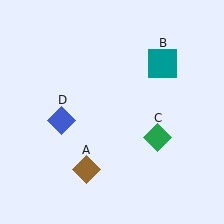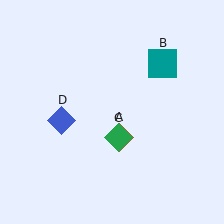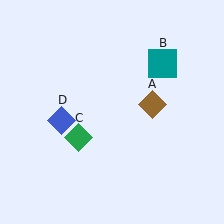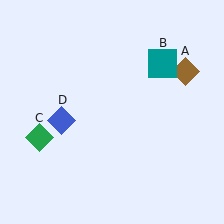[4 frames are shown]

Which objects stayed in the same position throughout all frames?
Teal square (object B) and blue diamond (object D) remained stationary.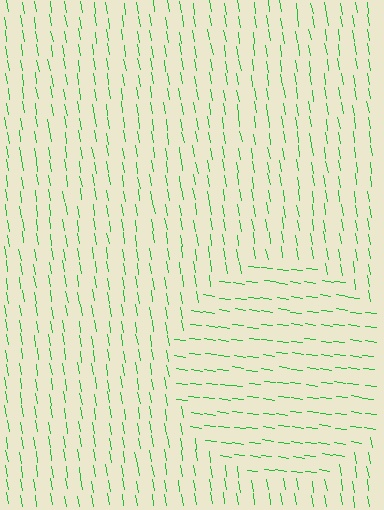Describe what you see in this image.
The image is filled with small green line segments. A circle region in the image has lines oriented differently from the surrounding lines, creating a visible texture boundary.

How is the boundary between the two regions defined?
The boundary is defined purely by a change in line orientation (approximately 72 degrees difference). All lines are the same color and thickness.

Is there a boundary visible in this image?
Yes, there is a texture boundary formed by a change in line orientation.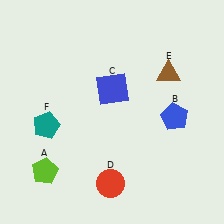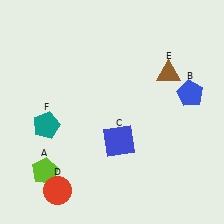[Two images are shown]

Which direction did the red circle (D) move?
The red circle (D) moved left.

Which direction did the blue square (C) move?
The blue square (C) moved down.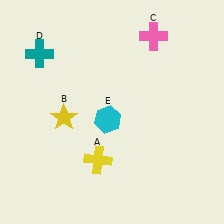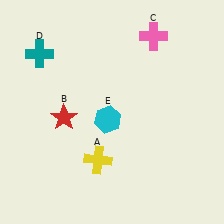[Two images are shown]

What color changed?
The star (B) changed from yellow in Image 1 to red in Image 2.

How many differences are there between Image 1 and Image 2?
There is 1 difference between the two images.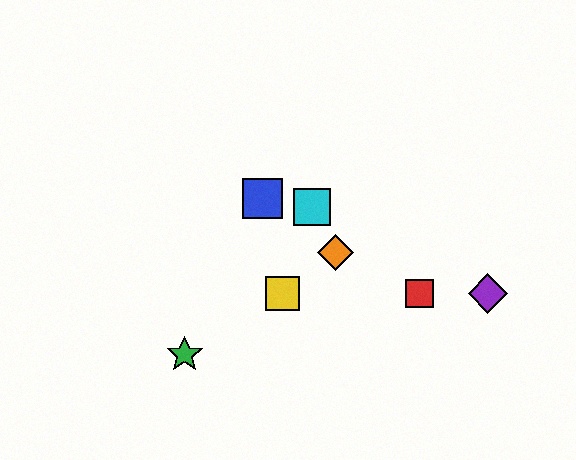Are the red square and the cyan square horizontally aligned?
No, the red square is at y≈293 and the cyan square is at y≈207.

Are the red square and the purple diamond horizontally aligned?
Yes, both are at y≈293.